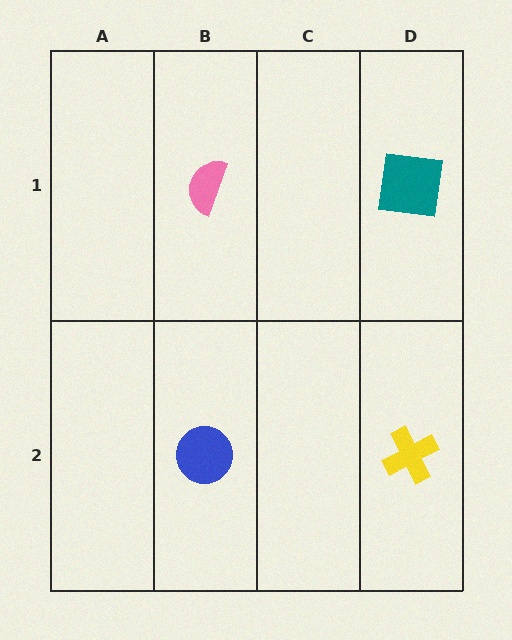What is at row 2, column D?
A yellow cross.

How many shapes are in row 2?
2 shapes.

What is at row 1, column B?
A pink semicircle.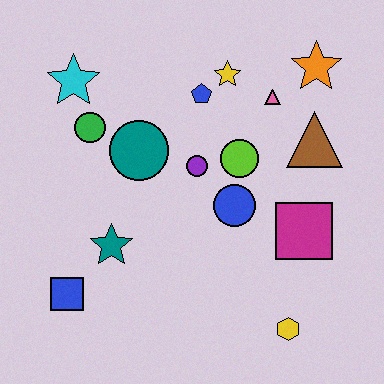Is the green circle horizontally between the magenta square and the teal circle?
No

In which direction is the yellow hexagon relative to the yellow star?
The yellow hexagon is below the yellow star.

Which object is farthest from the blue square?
The orange star is farthest from the blue square.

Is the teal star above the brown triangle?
No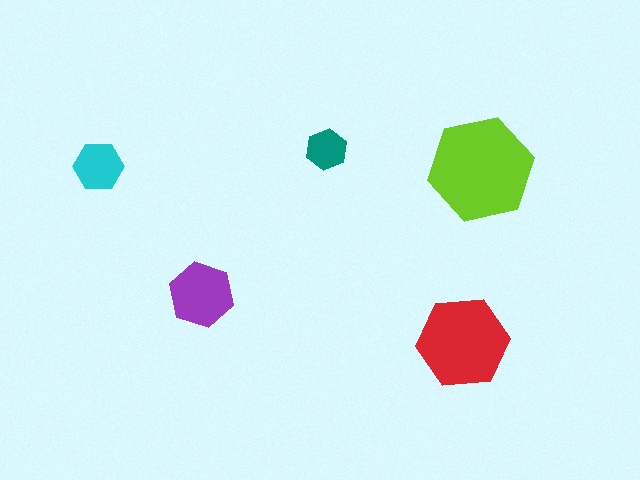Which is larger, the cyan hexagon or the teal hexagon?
The cyan one.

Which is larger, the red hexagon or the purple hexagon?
The red one.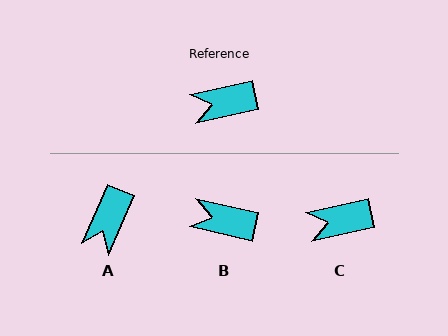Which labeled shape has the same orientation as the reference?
C.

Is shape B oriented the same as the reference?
No, it is off by about 25 degrees.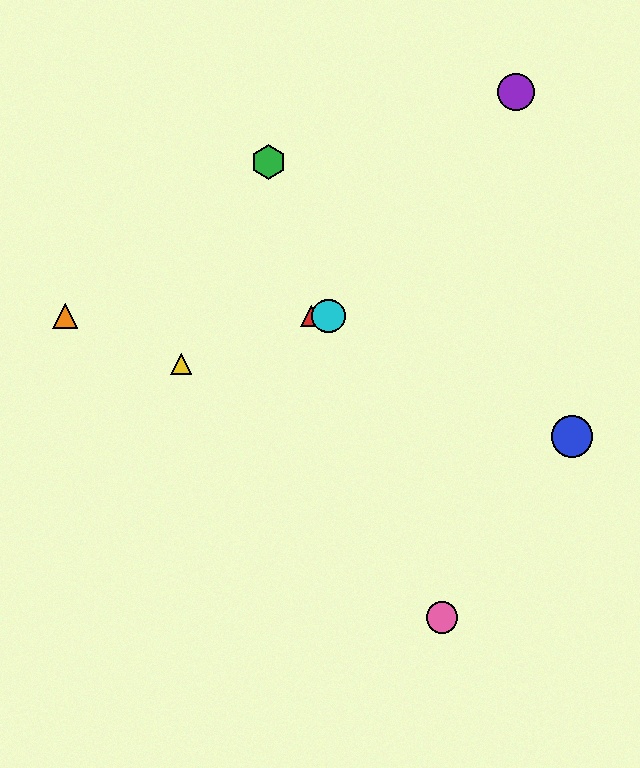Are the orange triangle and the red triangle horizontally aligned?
Yes, both are at y≈316.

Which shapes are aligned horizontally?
The red triangle, the orange triangle, the cyan circle are aligned horizontally.